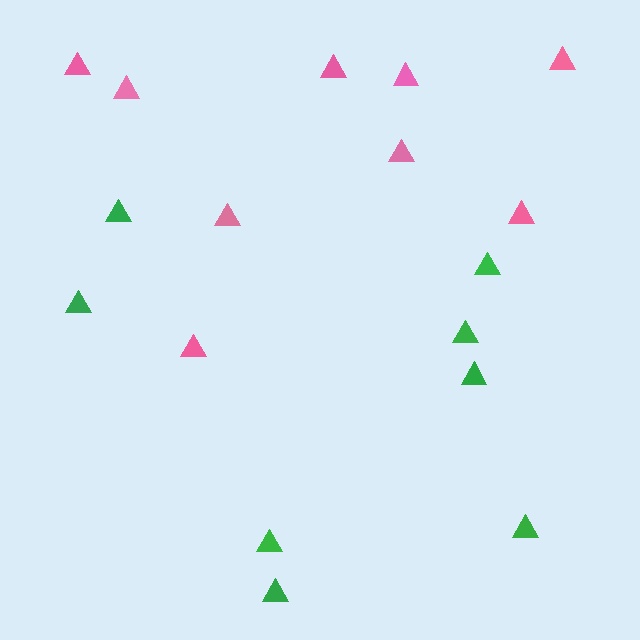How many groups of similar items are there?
There are 2 groups: one group of pink triangles (9) and one group of green triangles (8).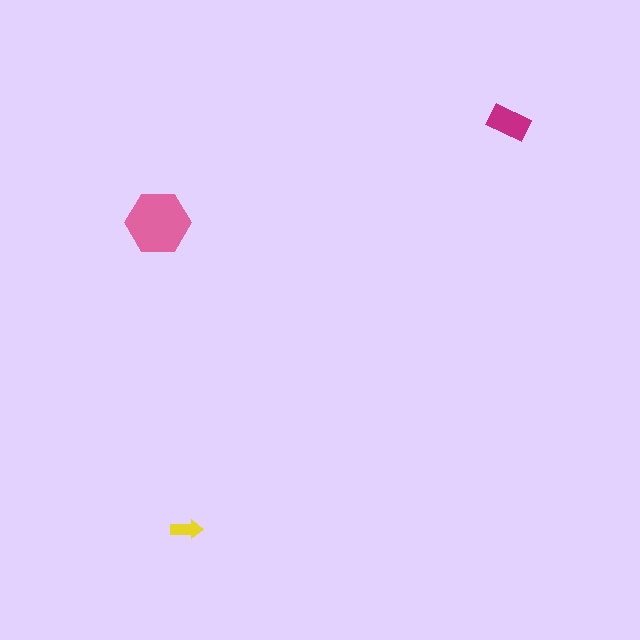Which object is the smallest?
The yellow arrow.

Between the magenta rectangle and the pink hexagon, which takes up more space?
The pink hexagon.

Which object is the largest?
The pink hexagon.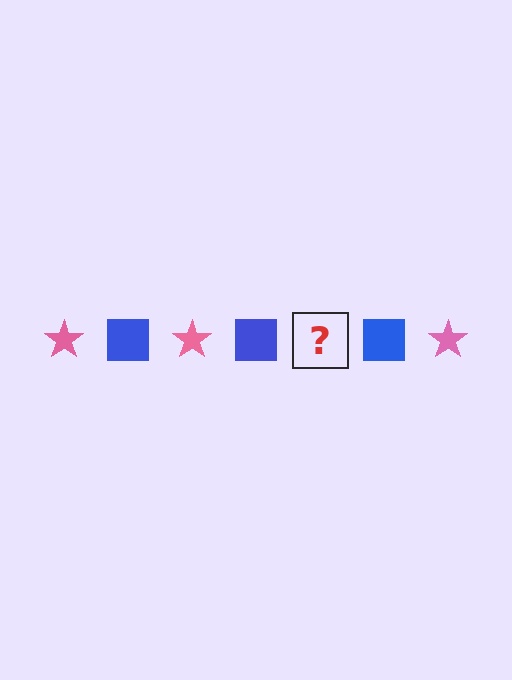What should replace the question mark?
The question mark should be replaced with a pink star.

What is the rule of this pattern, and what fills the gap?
The rule is that the pattern alternates between pink star and blue square. The gap should be filled with a pink star.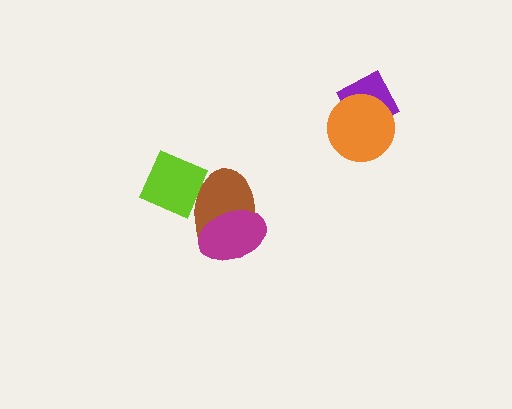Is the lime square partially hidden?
No, no other shape covers it.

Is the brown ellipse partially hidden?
Yes, it is partially covered by another shape.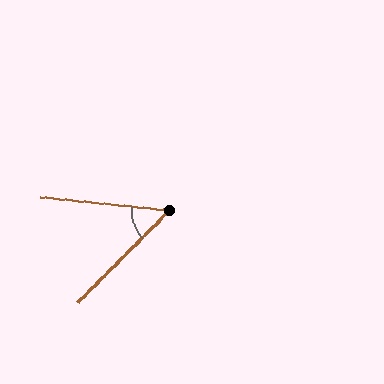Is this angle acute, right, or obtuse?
It is acute.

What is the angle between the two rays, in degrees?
Approximately 51 degrees.